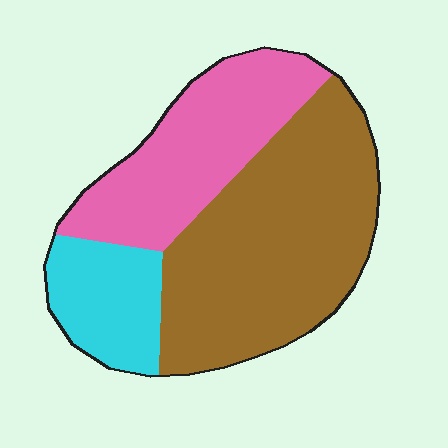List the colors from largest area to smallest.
From largest to smallest: brown, pink, cyan.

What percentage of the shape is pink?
Pink covers 31% of the shape.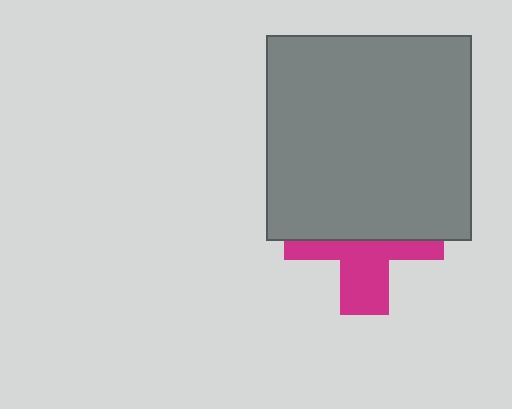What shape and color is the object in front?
The object in front is a gray square.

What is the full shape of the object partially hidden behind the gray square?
The partially hidden object is a magenta cross.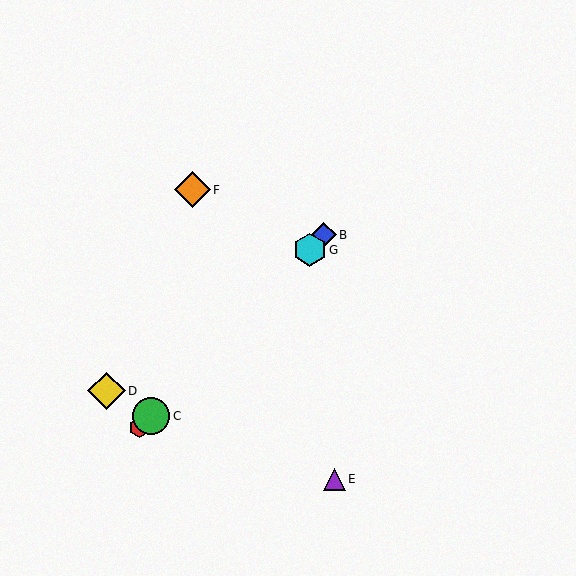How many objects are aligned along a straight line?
4 objects (A, B, C, G) are aligned along a straight line.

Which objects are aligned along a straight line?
Objects A, B, C, G are aligned along a straight line.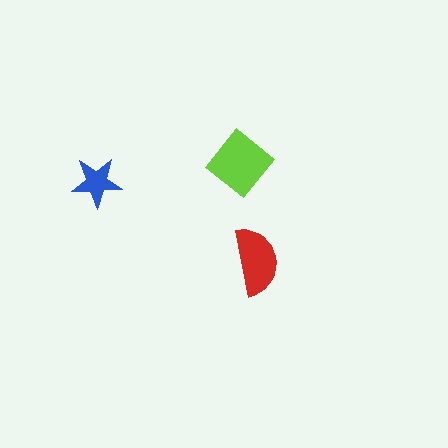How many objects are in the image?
There are 3 objects in the image.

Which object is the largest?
The lime diamond.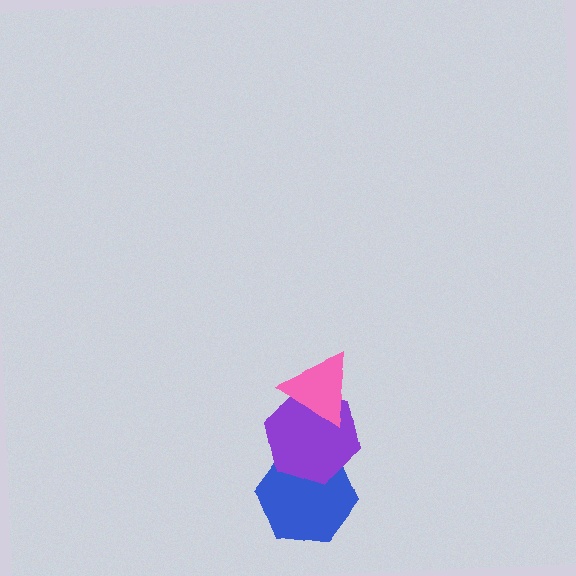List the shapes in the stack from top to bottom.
From top to bottom: the pink triangle, the purple hexagon, the blue hexagon.